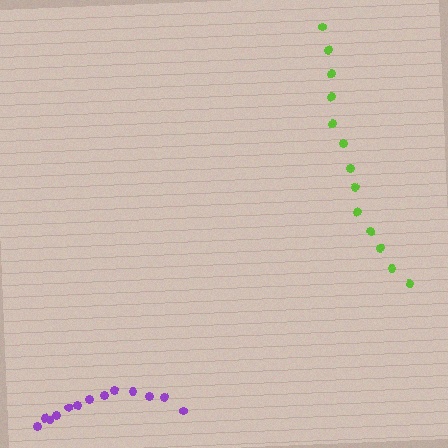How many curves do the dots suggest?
There are 2 distinct paths.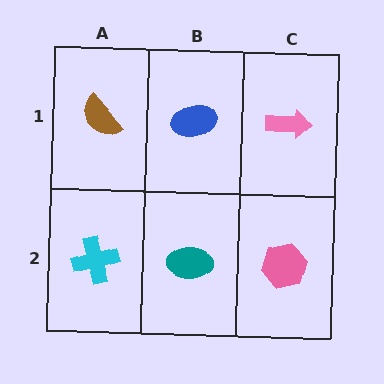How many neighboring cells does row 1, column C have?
2.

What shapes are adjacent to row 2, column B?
A blue ellipse (row 1, column B), a cyan cross (row 2, column A), a pink hexagon (row 2, column C).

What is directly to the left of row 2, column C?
A teal ellipse.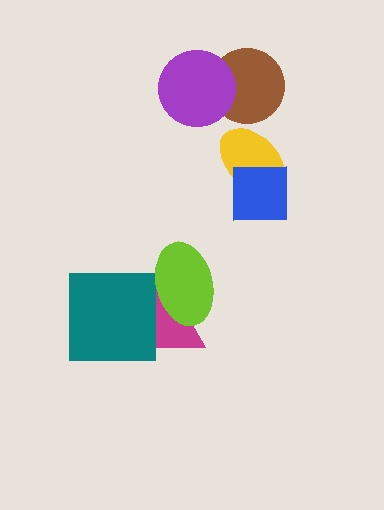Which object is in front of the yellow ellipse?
The blue square is in front of the yellow ellipse.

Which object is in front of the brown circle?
The purple circle is in front of the brown circle.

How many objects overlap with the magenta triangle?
2 objects overlap with the magenta triangle.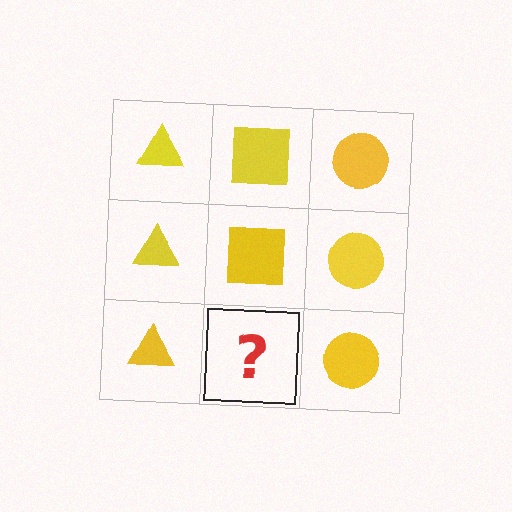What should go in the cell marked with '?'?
The missing cell should contain a yellow square.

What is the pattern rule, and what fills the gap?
The rule is that each column has a consistent shape. The gap should be filled with a yellow square.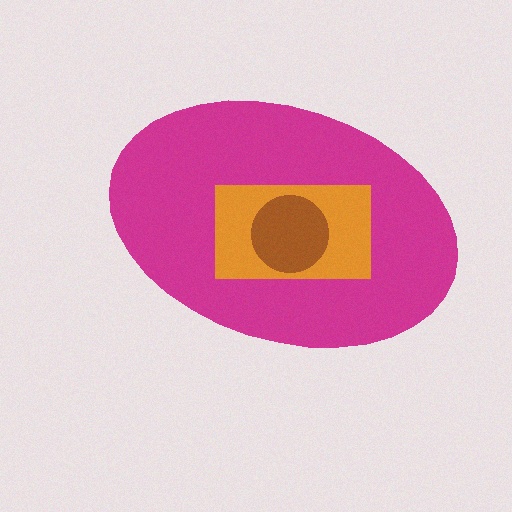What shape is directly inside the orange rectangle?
The brown circle.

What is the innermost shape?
The brown circle.